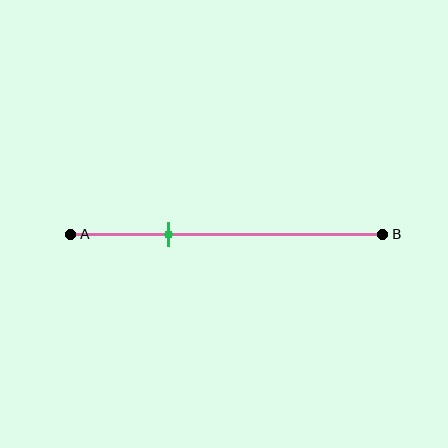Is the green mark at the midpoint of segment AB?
No, the mark is at about 30% from A, not at the 50% midpoint.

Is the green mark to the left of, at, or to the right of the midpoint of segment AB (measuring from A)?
The green mark is to the left of the midpoint of segment AB.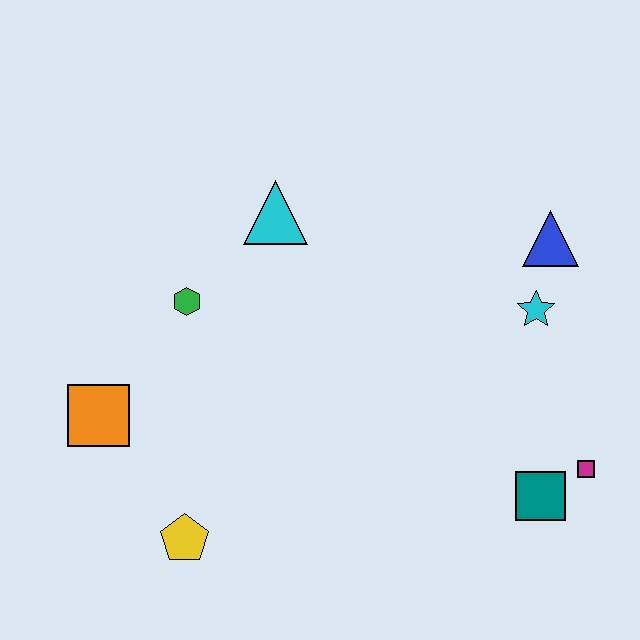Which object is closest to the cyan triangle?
The green hexagon is closest to the cyan triangle.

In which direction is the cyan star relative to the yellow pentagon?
The cyan star is to the right of the yellow pentagon.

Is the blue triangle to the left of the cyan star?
No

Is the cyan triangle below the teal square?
No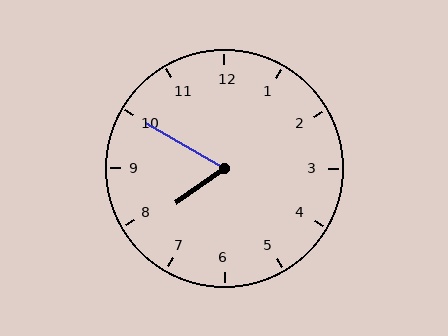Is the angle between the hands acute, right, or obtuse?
It is acute.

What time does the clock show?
7:50.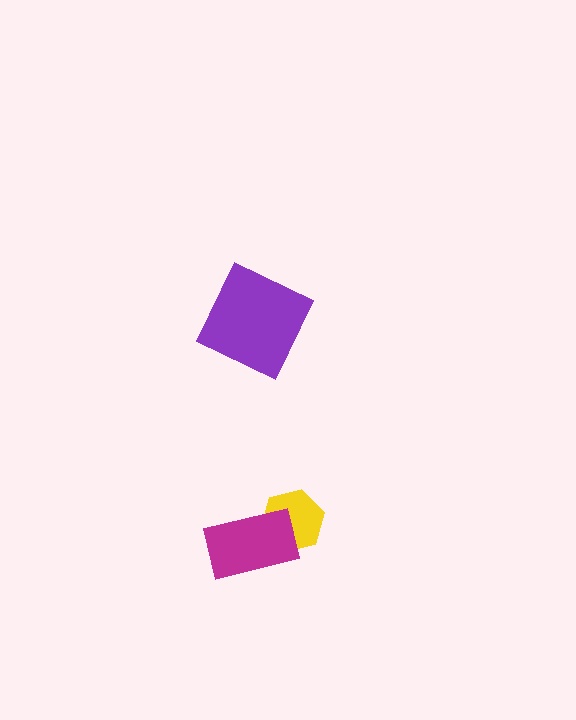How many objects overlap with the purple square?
0 objects overlap with the purple square.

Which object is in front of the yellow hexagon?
The magenta rectangle is in front of the yellow hexagon.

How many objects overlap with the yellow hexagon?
1 object overlaps with the yellow hexagon.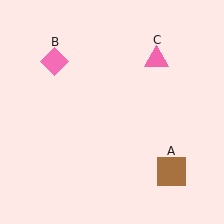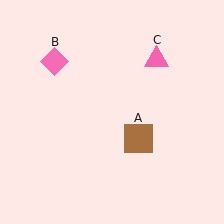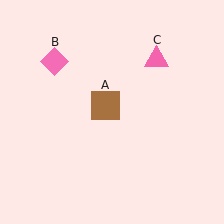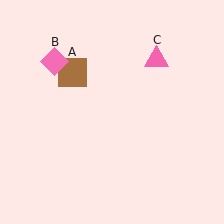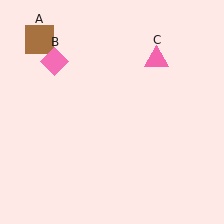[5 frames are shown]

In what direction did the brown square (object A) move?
The brown square (object A) moved up and to the left.